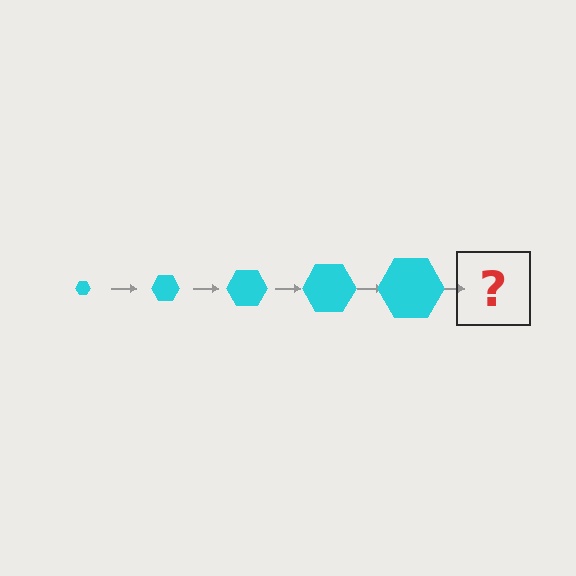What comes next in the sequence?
The next element should be a cyan hexagon, larger than the previous one.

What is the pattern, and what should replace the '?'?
The pattern is that the hexagon gets progressively larger each step. The '?' should be a cyan hexagon, larger than the previous one.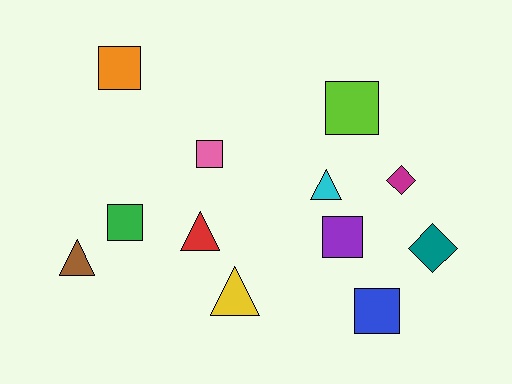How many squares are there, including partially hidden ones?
There are 6 squares.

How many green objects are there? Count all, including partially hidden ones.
There is 1 green object.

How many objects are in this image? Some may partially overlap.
There are 12 objects.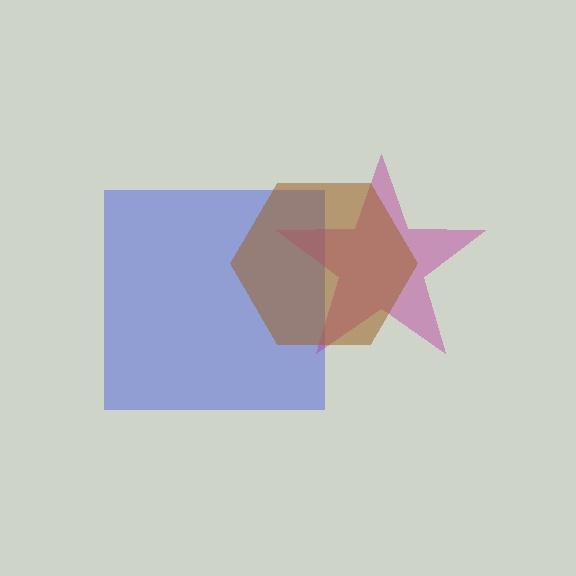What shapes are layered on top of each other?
The layered shapes are: a blue square, a magenta star, a brown hexagon.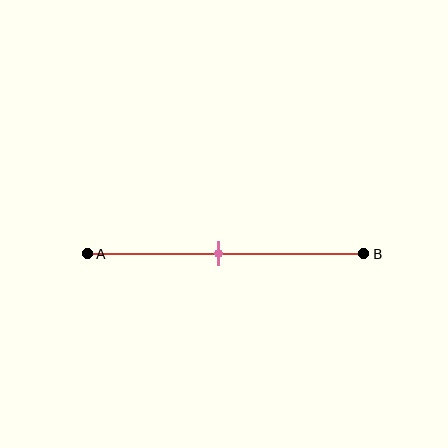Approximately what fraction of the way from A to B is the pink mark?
The pink mark is approximately 45% of the way from A to B.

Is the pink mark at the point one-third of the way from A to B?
No, the mark is at about 45% from A, not at the 33% one-third point.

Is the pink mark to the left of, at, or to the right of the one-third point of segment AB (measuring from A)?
The pink mark is to the right of the one-third point of segment AB.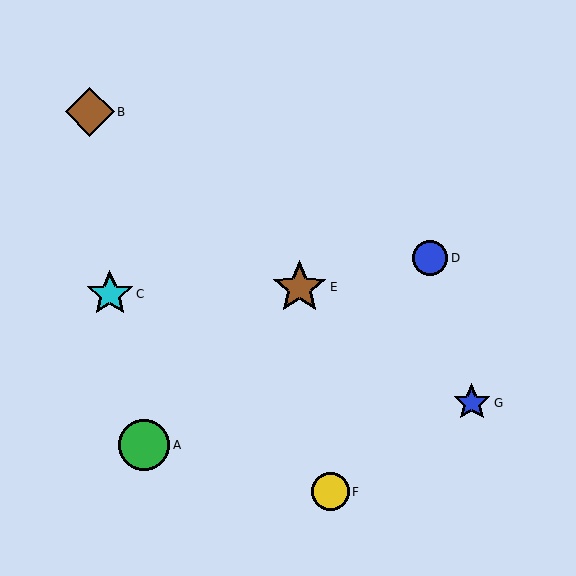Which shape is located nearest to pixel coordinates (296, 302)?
The brown star (labeled E) at (299, 287) is nearest to that location.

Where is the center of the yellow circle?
The center of the yellow circle is at (330, 492).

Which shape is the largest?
The brown star (labeled E) is the largest.